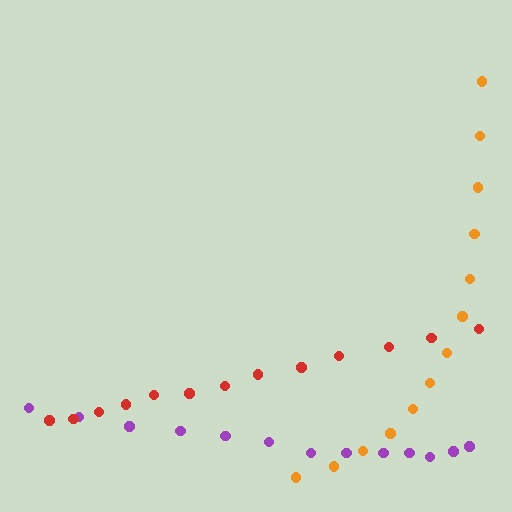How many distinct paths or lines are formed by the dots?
There are 3 distinct paths.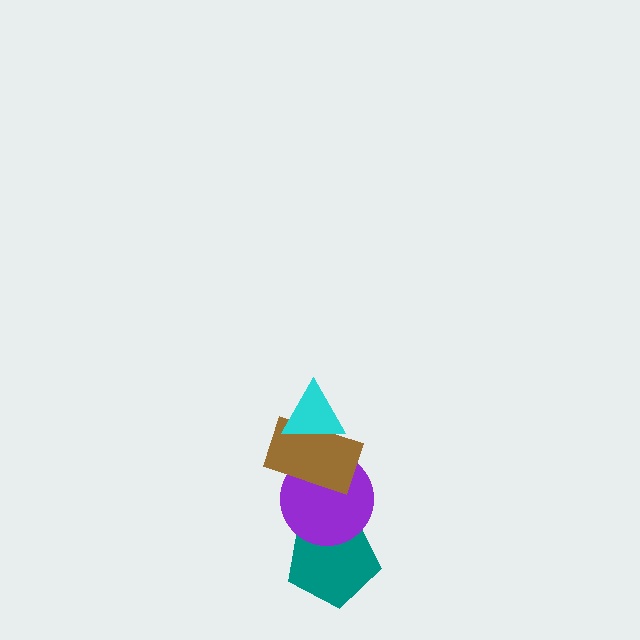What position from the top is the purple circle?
The purple circle is 3rd from the top.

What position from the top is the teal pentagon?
The teal pentagon is 4th from the top.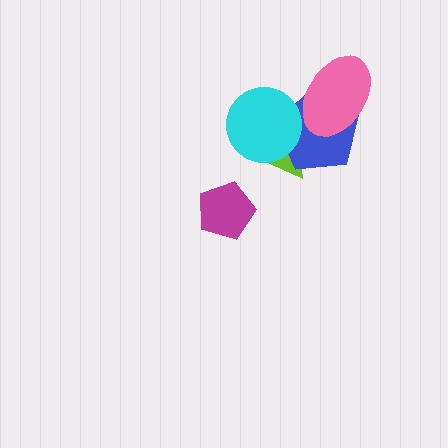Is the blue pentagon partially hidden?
Yes, it is partially covered by another shape.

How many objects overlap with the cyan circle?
2 objects overlap with the cyan circle.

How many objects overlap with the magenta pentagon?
0 objects overlap with the magenta pentagon.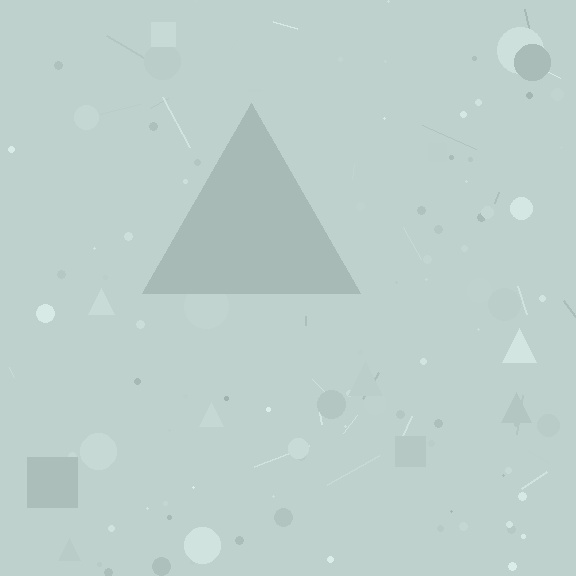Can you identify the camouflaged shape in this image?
The camouflaged shape is a triangle.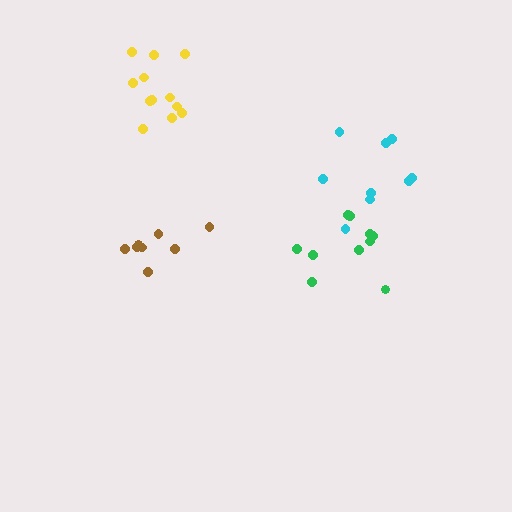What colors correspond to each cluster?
The clusters are colored: yellow, green, brown, cyan.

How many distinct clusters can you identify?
There are 4 distinct clusters.